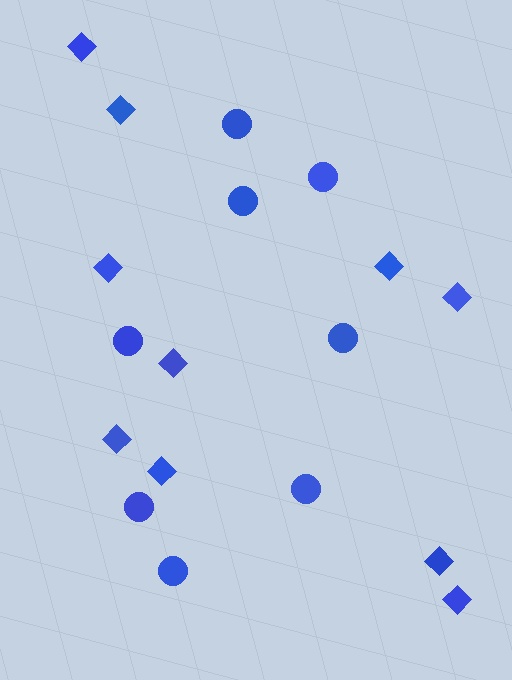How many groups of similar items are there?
There are 2 groups: one group of diamonds (10) and one group of circles (8).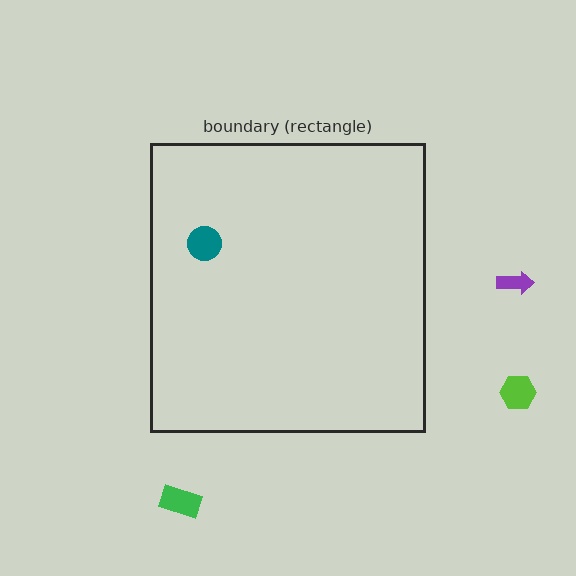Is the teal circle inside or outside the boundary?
Inside.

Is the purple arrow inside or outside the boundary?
Outside.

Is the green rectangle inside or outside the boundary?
Outside.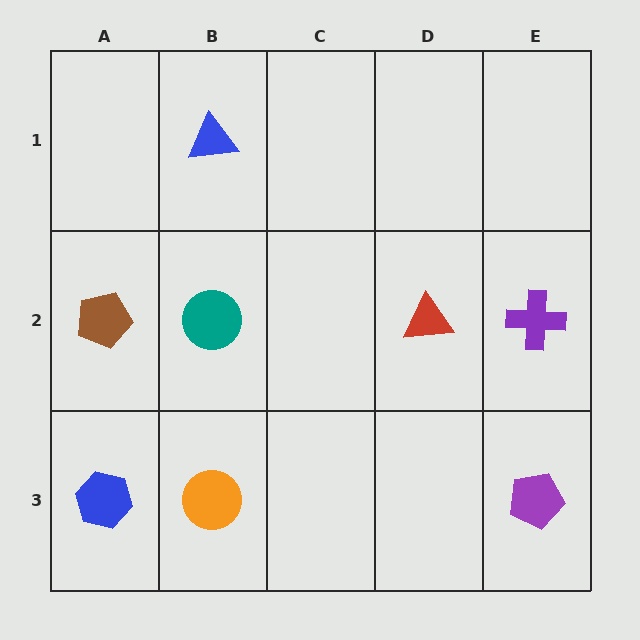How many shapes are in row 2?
4 shapes.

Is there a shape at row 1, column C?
No, that cell is empty.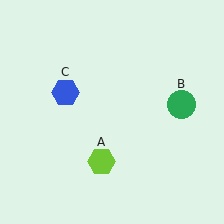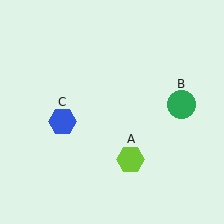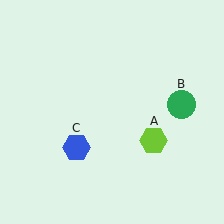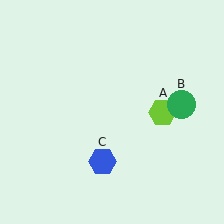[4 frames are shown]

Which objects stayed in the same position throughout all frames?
Green circle (object B) remained stationary.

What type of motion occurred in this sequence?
The lime hexagon (object A), blue hexagon (object C) rotated counterclockwise around the center of the scene.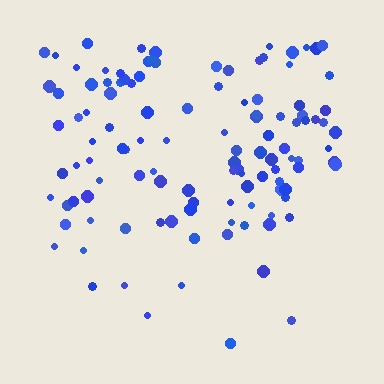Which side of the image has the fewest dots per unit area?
The bottom.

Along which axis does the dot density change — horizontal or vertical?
Vertical.